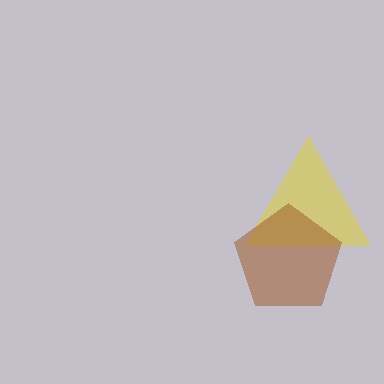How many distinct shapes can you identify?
There are 2 distinct shapes: a yellow triangle, a brown pentagon.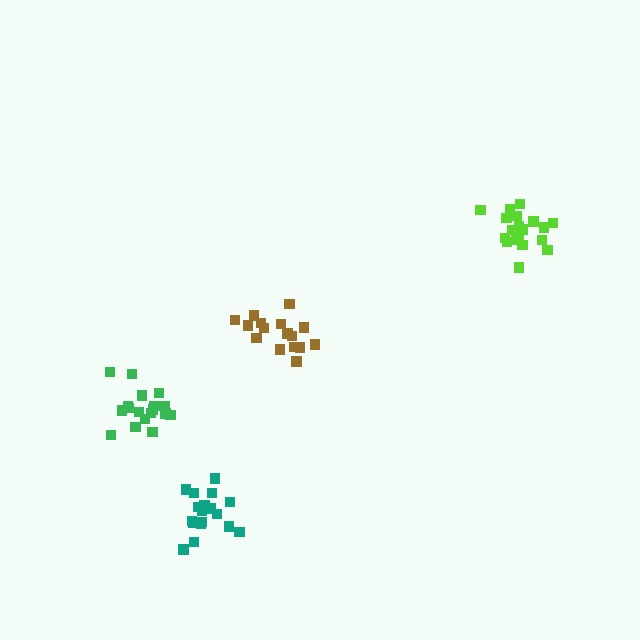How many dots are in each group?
Group 1: 18 dots, Group 2: 18 dots, Group 3: 16 dots, Group 4: 20 dots (72 total).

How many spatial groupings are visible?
There are 4 spatial groupings.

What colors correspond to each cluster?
The clusters are colored: green, teal, brown, lime.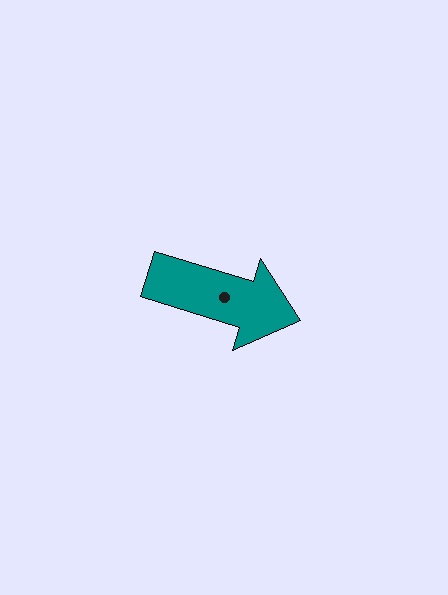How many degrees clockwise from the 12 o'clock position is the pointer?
Approximately 107 degrees.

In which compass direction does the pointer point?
East.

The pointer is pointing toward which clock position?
Roughly 4 o'clock.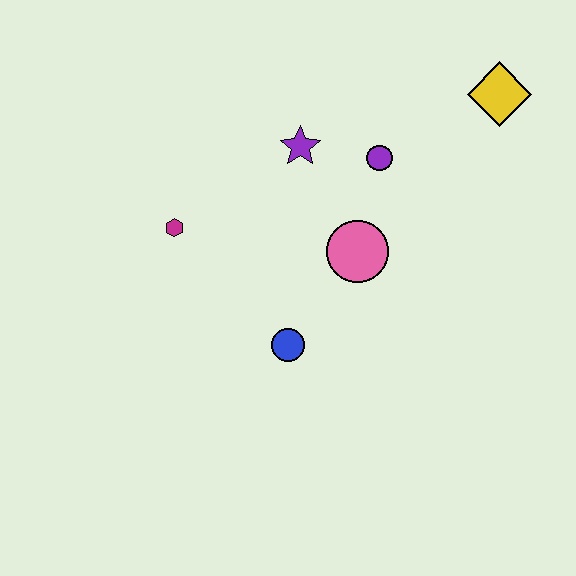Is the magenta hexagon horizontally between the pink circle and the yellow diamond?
No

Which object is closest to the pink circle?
The purple circle is closest to the pink circle.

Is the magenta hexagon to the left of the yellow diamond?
Yes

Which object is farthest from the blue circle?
The yellow diamond is farthest from the blue circle.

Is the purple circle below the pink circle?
No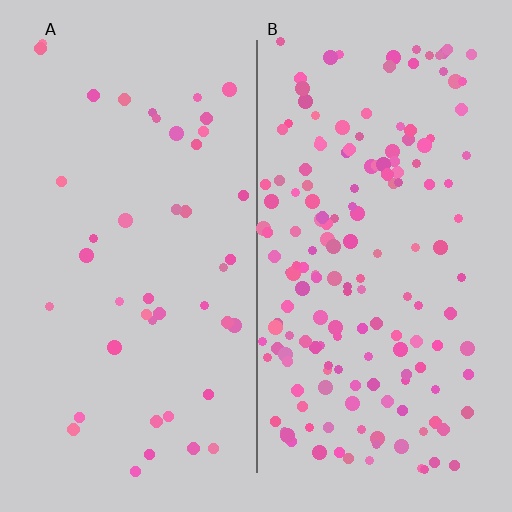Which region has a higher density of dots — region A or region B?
B (the right).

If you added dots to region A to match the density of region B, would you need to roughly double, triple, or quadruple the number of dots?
Approximately quadruple.